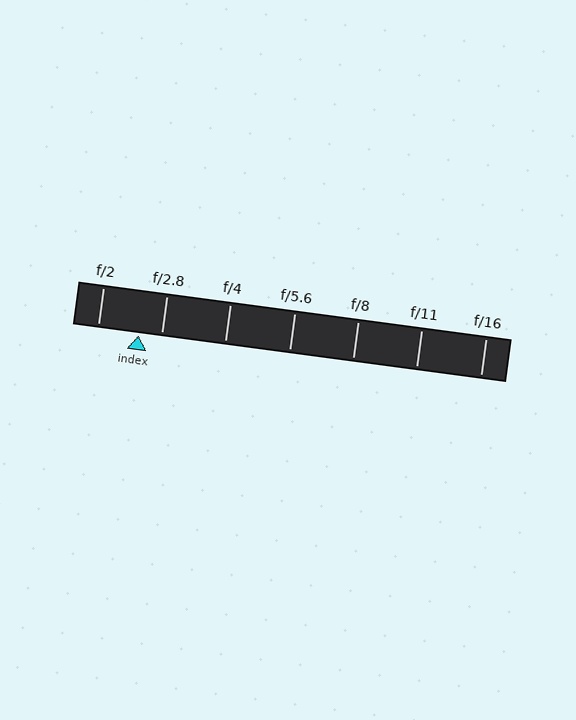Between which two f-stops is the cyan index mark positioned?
The index mark is between f/2 and f/2.8.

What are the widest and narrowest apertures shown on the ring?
The widest aperture shown is f/2 and the narrowest is f/16.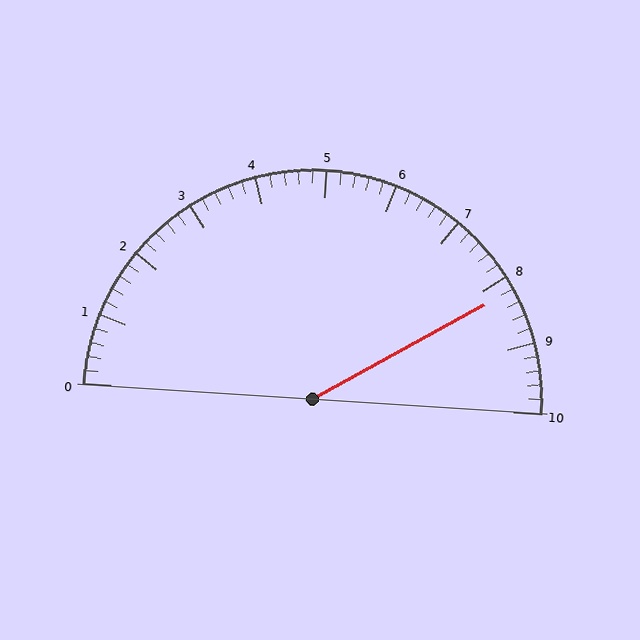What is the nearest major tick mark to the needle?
The nearest major tick mark is 8.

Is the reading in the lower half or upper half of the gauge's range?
The reading is in the upper half of the range (0 to 10).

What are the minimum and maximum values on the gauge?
The gauge ranges from 0 to 10.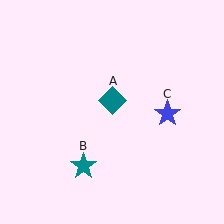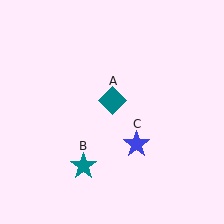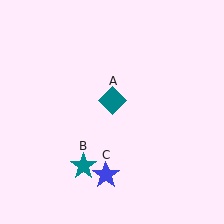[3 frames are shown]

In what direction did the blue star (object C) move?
The blue star (object C) moved down and to the left.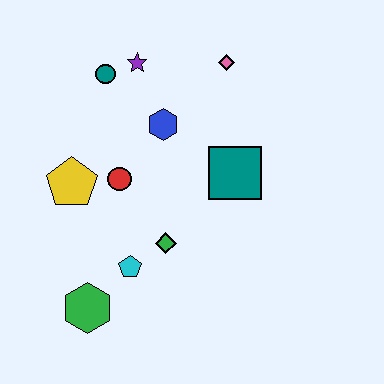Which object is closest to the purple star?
The teal circle is closest to the purple star.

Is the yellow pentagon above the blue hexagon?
No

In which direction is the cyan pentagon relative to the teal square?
The cyan pentagon is to the left of the teal square.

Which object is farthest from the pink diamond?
The green hexagon is farthest from the pink diamond.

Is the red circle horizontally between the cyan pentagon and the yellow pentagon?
Yes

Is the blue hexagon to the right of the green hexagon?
Yes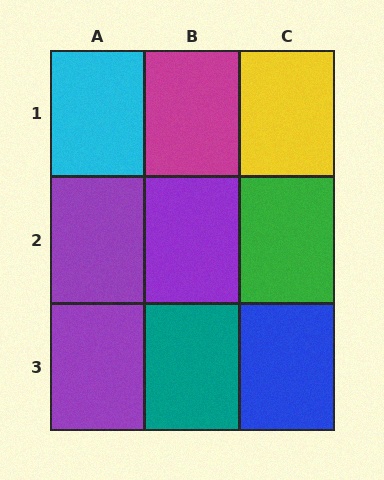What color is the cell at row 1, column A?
Cyan.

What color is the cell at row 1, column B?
Magenta.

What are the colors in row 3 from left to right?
Purple, teal, blue.